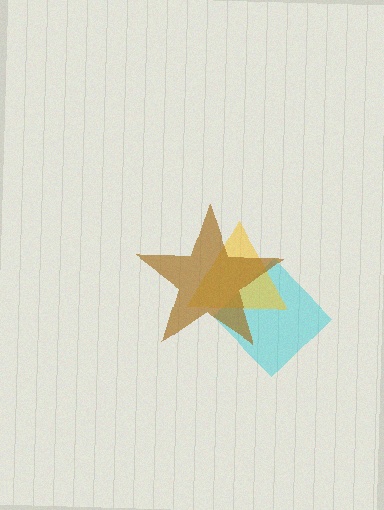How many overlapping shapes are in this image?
There are 3 overlapping shapes in the image.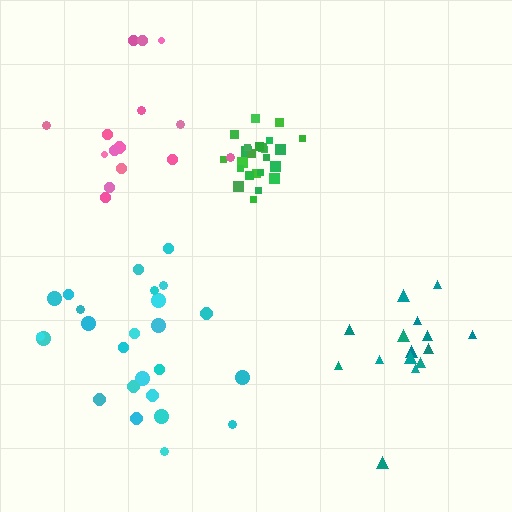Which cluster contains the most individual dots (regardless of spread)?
Cyan (26).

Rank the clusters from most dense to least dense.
green, teal, cyan, pink.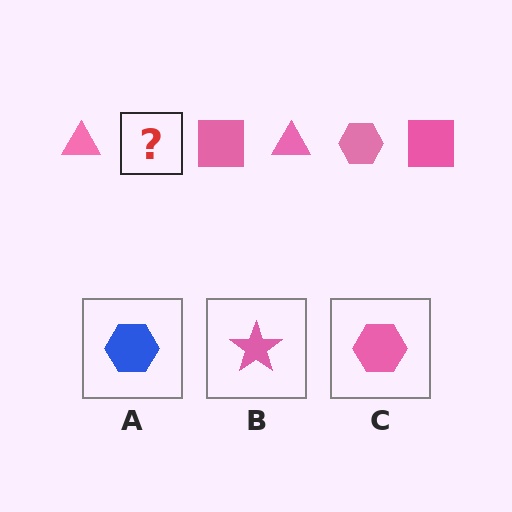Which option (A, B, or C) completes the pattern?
C.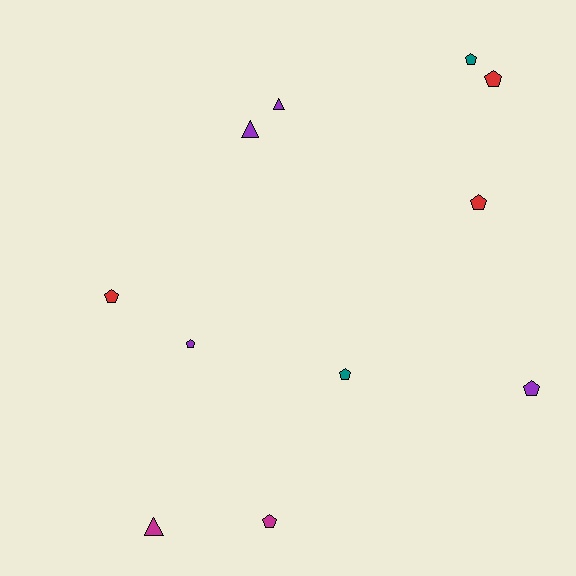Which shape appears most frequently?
Pentagon, with 8 objects.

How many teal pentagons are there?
There are 2 teal pentagons.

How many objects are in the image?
There are 11 objects.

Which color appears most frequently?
Purple, with 4 objects.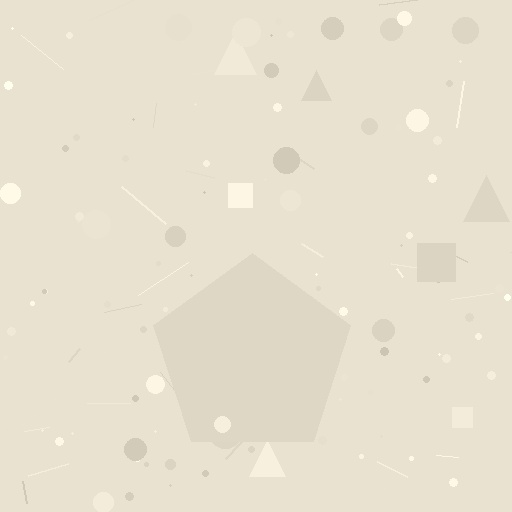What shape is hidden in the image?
A pentagon is hidden in the image.